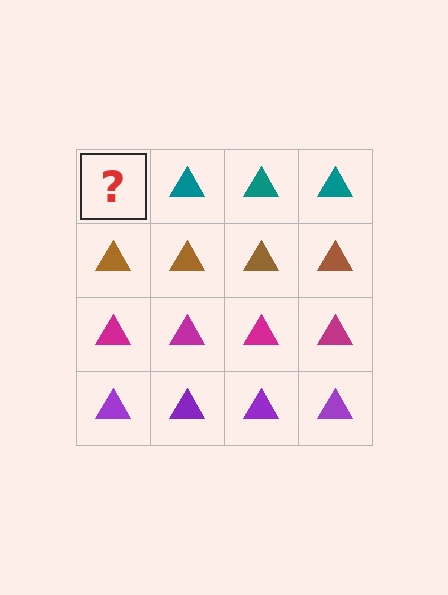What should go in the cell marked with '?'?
The missing cell should contain a teal triangle.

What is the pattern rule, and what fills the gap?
The rule is that each row has a consistent color. The gap should be filled with a teal triangle.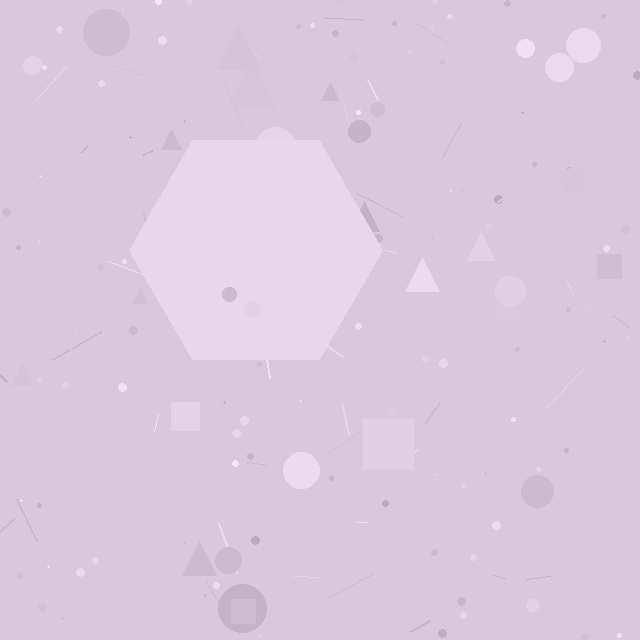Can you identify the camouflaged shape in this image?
The camouflaged shape is a hexagon.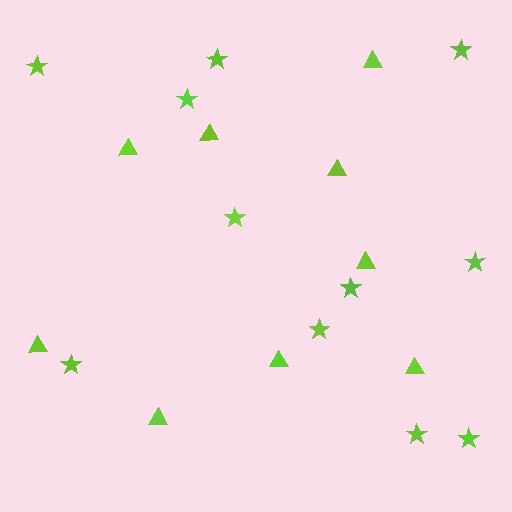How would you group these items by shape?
There are 2 groups: one group of triangles (9) and one group of stars (11).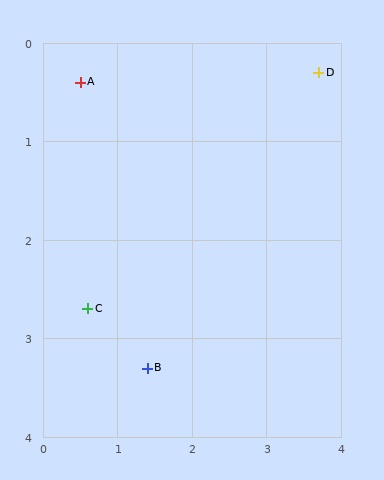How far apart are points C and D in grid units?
Points C and D are about 3.9 grid units apart.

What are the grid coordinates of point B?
Point B is at approximately (1.4, 3.3).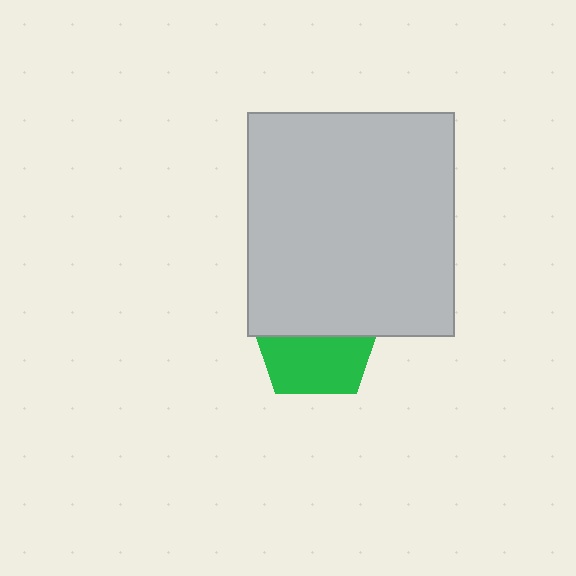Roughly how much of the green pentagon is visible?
About half of it is visible (roughly 49%).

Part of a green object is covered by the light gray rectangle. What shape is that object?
It is a pentagon.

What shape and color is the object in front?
The object in front is a light gray rectangle.